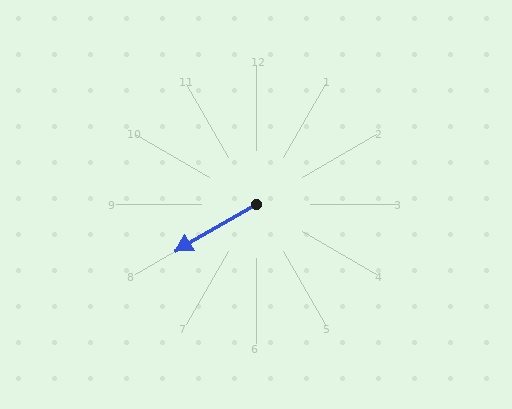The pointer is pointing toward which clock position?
Roughly 8 o'clock.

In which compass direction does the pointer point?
Southwest.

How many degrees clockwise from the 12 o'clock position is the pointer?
Approximately 240 degrees.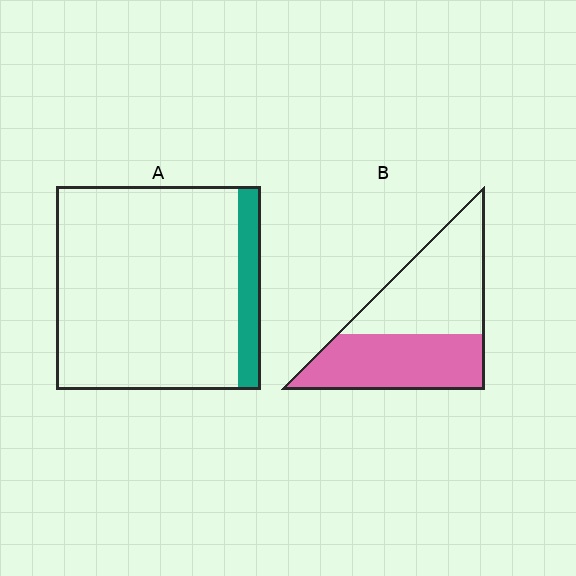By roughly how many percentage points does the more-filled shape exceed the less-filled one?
By roughly 35 percentage points (B over A).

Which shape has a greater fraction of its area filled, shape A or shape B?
Shape B.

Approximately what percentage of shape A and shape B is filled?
A is approximately 10% and B is approximately 45%.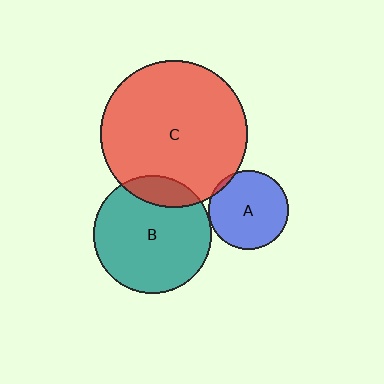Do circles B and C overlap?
Yes.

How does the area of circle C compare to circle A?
Approximately 3.4 times.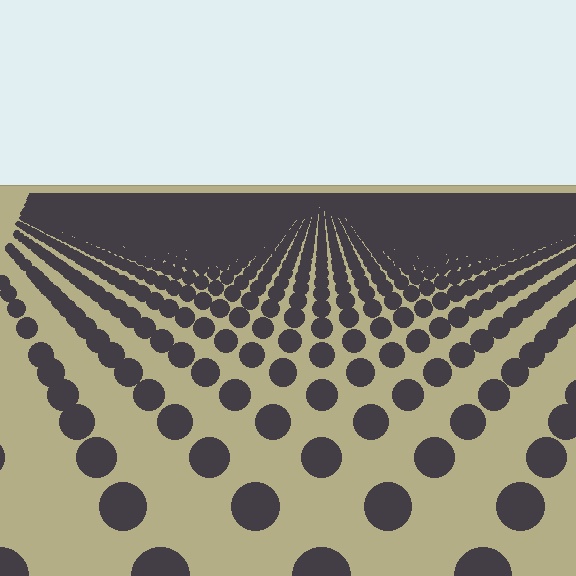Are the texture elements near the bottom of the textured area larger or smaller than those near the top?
Larger. Near the bottom, elements are closer to the viewer and appear at a bigger on-screen size.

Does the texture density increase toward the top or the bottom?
Density increases toward the top.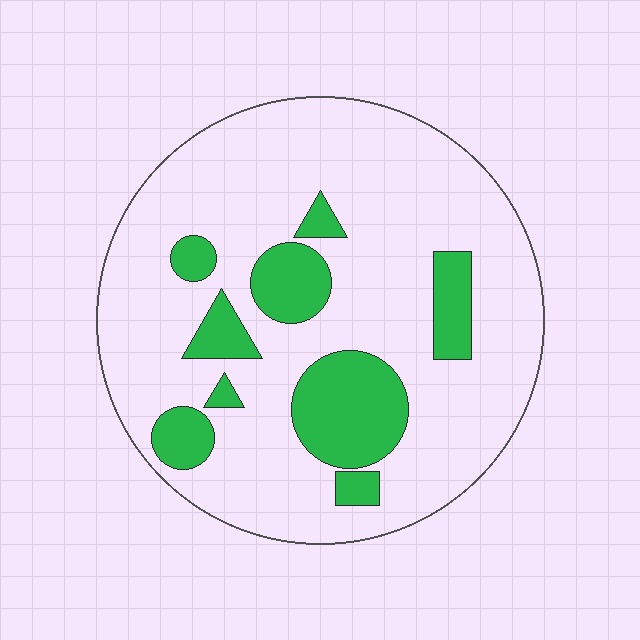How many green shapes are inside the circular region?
9.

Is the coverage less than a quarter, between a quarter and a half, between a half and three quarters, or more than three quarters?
Less than a quarter.